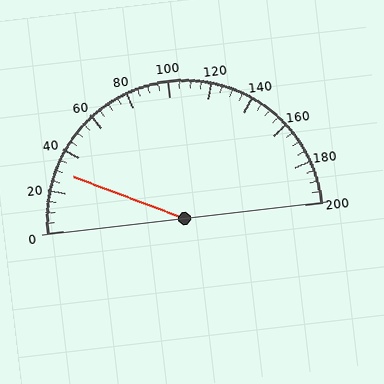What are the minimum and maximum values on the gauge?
The gauge ranges from 0 to 200.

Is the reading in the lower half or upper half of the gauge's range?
The reading is in the lower half of the range (0 to 200).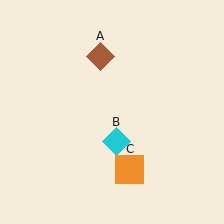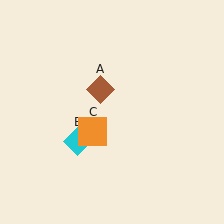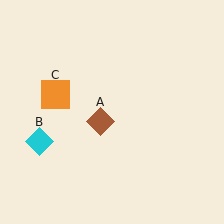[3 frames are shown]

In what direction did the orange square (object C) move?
The orange square (object C) moved up and to the left.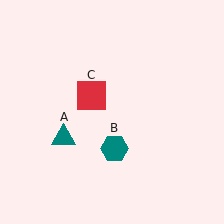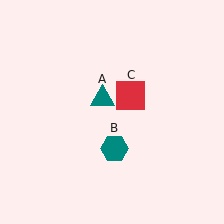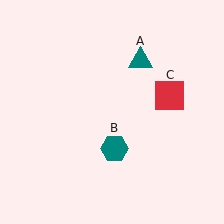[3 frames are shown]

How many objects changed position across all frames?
2 objects changed position: teal triangle (object A), red square (object C).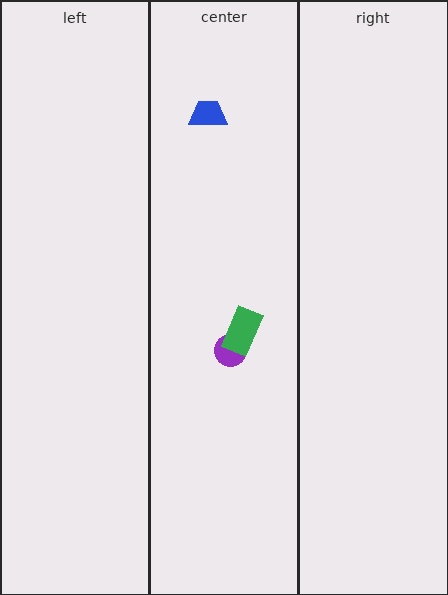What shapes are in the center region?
The purple circle, the green rectangle, the blue trapezoid.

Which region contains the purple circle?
The center region.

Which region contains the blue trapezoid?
The center region.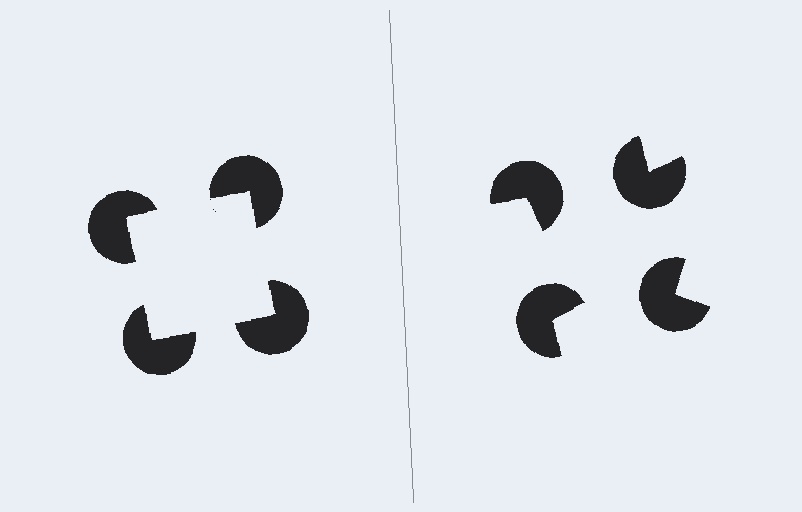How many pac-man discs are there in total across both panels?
8 — 4 on each side.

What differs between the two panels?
The pac-man discs are positioned identically on both sides; only the wedge orientations differ. On the left they align to a square; on the right they are misaligned.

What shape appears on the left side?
An illusory square.